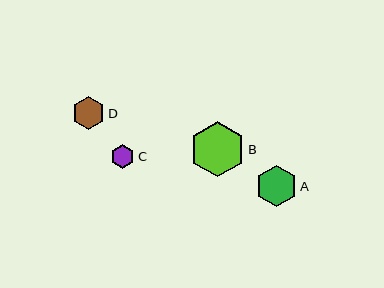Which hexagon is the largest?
Hexagon B is the largest with a size of approximately 55 pixels.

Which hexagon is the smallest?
Hexagon C is the smallest with a size of approximately 24 pixels.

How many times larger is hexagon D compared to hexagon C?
Hexagon D is approximately 1.4 times the size of hexagon C.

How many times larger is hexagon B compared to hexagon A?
Hexagon B is approximately 1.4 times the size of hexagon A.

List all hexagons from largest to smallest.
From largest to smallest: B, A, D, C.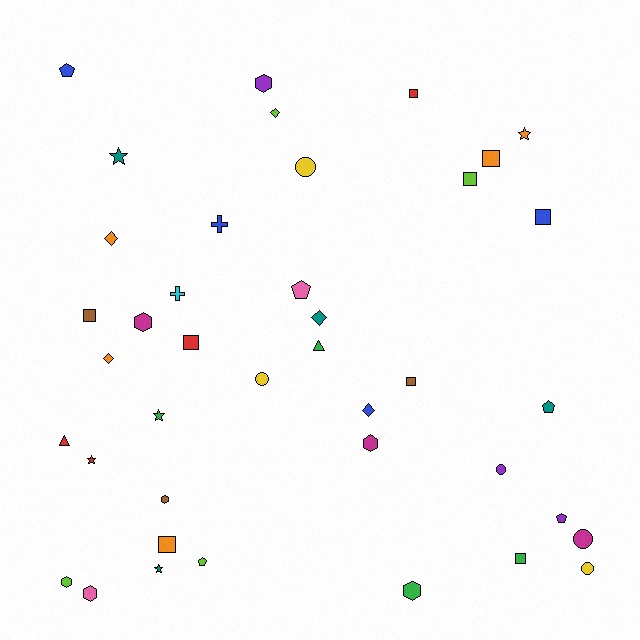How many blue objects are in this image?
There are 4 blue objects.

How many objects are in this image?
There are 40 objects.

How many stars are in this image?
There are 5 stars.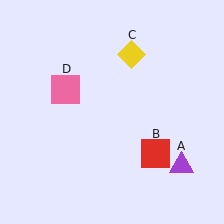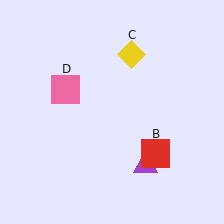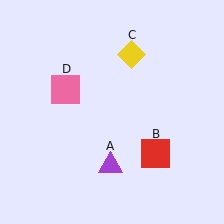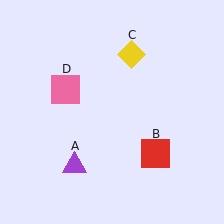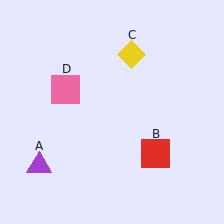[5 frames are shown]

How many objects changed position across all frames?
1 object changed position: purple triangle (object A).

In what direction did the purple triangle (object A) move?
The purple triangle (object A) moved left.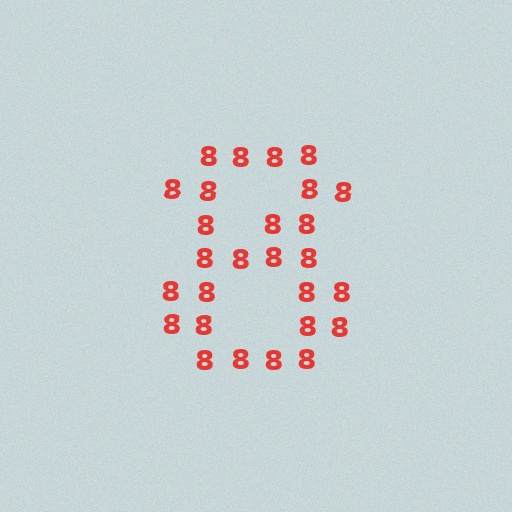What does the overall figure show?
The overall figure shows the digit 8.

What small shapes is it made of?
It is made of small digit 8's.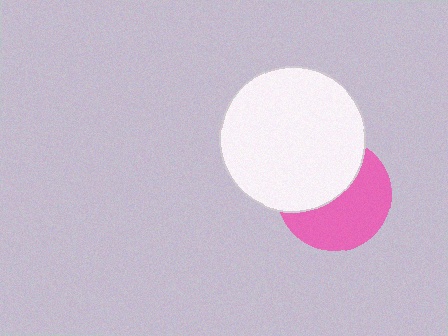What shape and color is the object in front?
The object in front is a white circle.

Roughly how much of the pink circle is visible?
About half of it is visible (roughly 54%).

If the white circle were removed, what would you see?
You would see the complete pink circle.